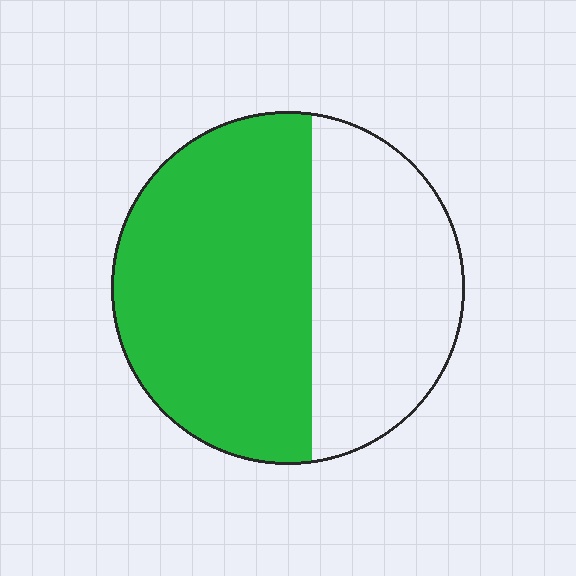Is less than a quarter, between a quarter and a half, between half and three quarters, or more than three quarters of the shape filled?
Between half and three quarters.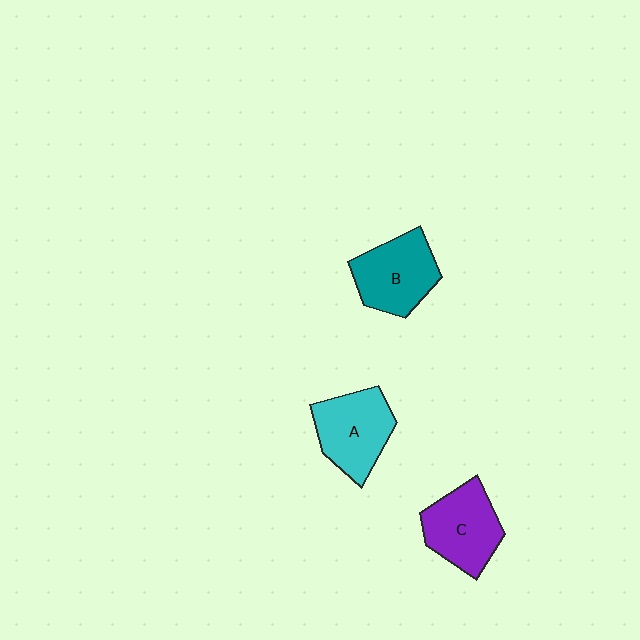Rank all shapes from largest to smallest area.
From largest to smallest: A (cyan), B (teal), C (purple).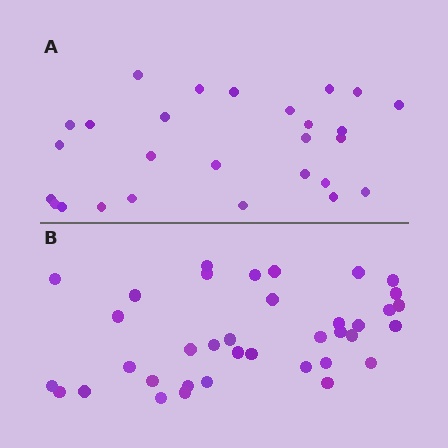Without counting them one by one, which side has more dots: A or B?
Region B (the bottom region) has more dots.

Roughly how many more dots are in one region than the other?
Region B has roughly 10 or so more dots than region A.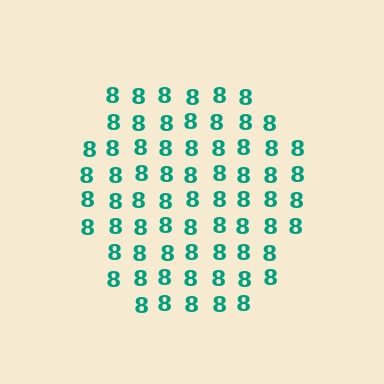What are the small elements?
The small elements are digit 8's.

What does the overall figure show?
The overall figure shows a hexagon.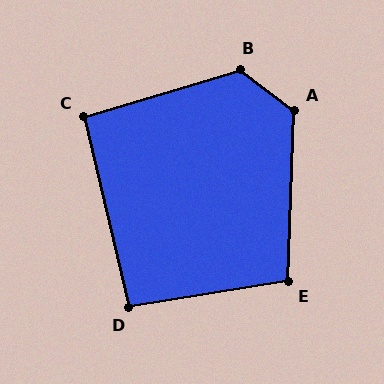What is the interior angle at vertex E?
Approximately 101 degrees (obtuse).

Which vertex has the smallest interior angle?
C, at approximately 94 degrees.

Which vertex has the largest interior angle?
B, at approximately 127 degrees.